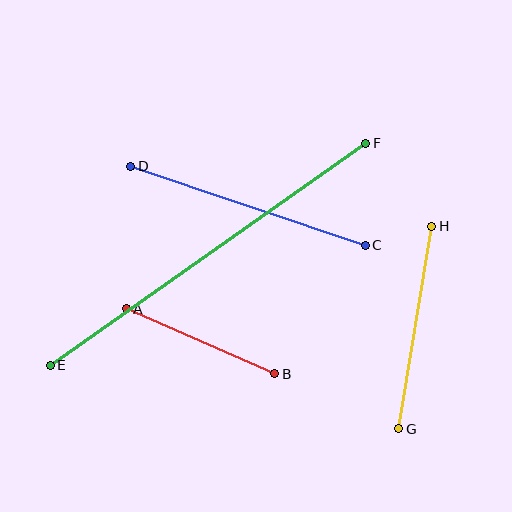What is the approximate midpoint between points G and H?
The midpoint is at approximately (415, 327) pixels.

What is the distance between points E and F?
The distance is approximately 386 pixels.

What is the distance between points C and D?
The distance is approximately 247 pixels.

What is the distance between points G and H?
The distance is approximately 205 pixels.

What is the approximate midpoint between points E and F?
The midpoint is at approximately (208, 254) pixels.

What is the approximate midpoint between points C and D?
The midpoint is at approximately (248, 206) pixels.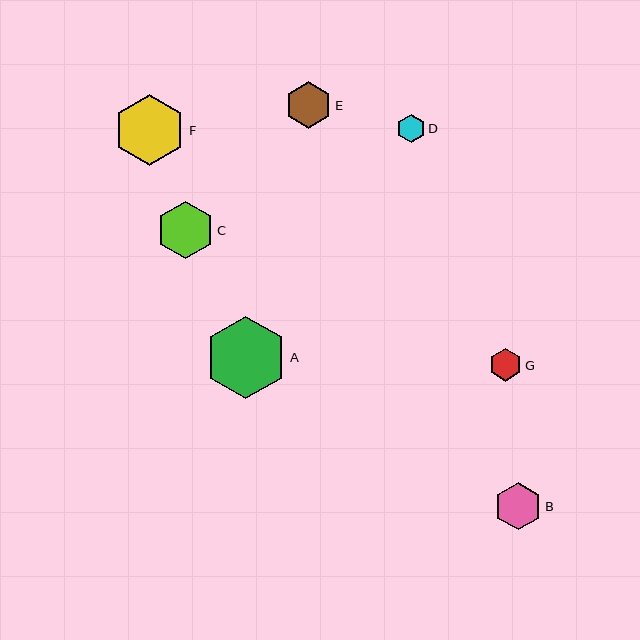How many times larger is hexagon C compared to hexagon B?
Hexagon C is approximately 1.2 times the size of hexagon B.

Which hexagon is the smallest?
Hexagon D is the smallest with a size of approximately 28 pixels.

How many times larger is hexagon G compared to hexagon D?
Hexagon G is approximately 1.2 times the size of hexagon D.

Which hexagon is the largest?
Hexagon A is the largest with a size of approximately 82 pixels.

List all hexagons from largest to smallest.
From largest to smallest: A, F, C, B, E, G, D.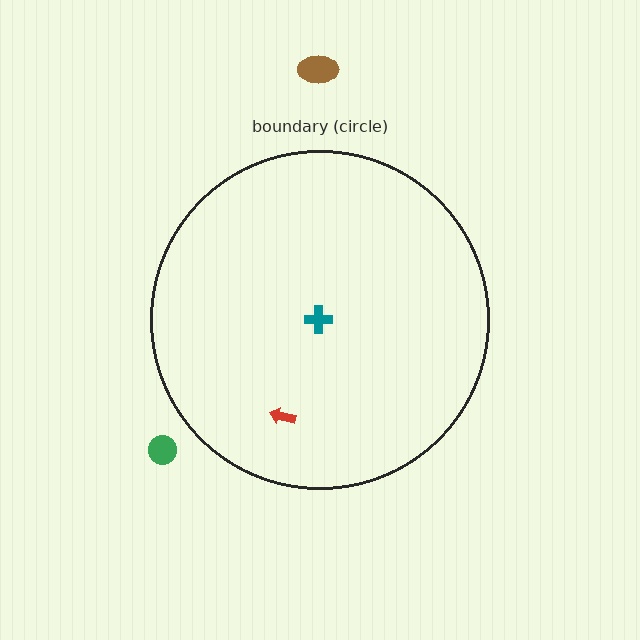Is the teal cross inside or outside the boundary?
Inside.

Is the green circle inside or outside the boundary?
Outside.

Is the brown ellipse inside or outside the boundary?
Outside.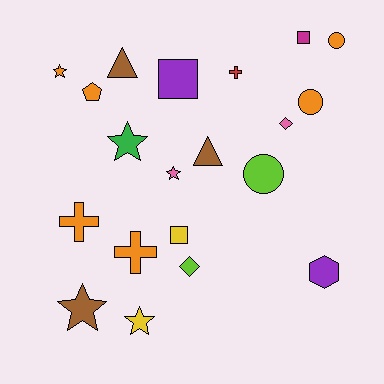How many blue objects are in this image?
There are no blue objects.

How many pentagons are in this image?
There is 1 pentagon.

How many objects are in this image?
There are 20 objects.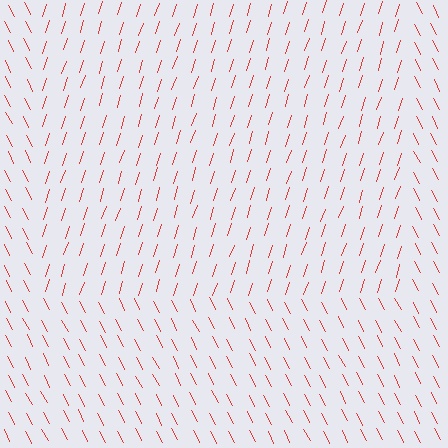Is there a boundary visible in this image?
Yes, there is a texture boundary formed by a change in line orientation.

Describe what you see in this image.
The image is filled with small red line segments. A rectangle region in the image has lines oriented differently from the surrounding lines, creating a visible texture boundary.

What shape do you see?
I see a rectangle.